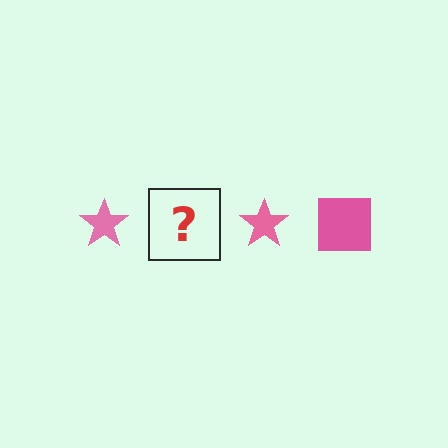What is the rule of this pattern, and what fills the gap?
The rule is that the pattern cycles through star, square shapes in pink. The gap should be filled with a pink square.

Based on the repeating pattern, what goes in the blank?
The blank should be a pink square.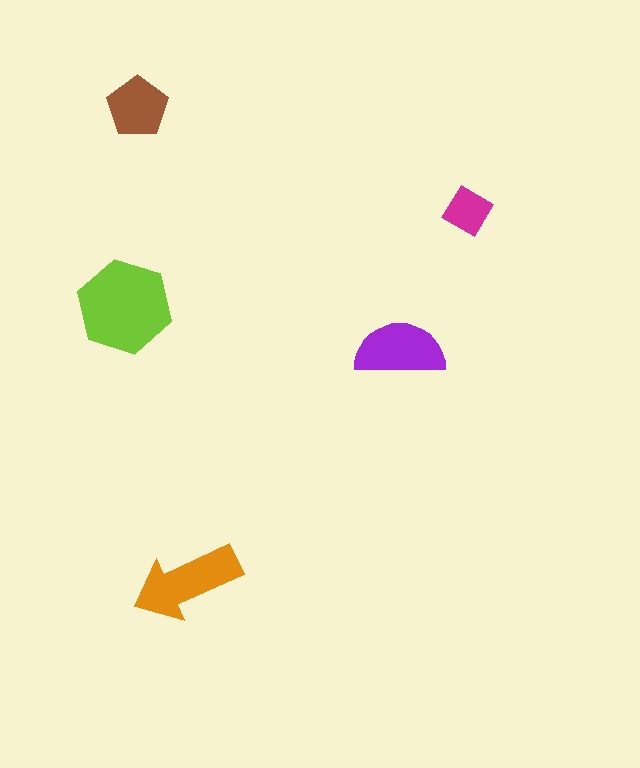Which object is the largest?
The lime hexagon.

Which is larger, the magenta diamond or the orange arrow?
The orange arrow.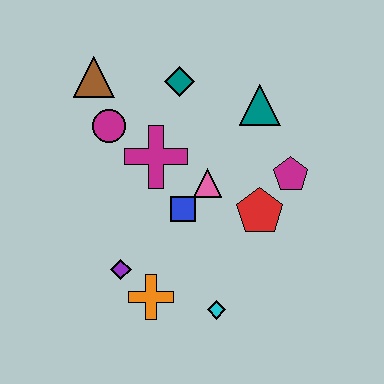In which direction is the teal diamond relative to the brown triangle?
The teal diamond is to the right of the brown triangle.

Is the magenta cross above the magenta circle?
No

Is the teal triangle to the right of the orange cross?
Yes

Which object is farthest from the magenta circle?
The cyan diamond is farthest from the magenta circle.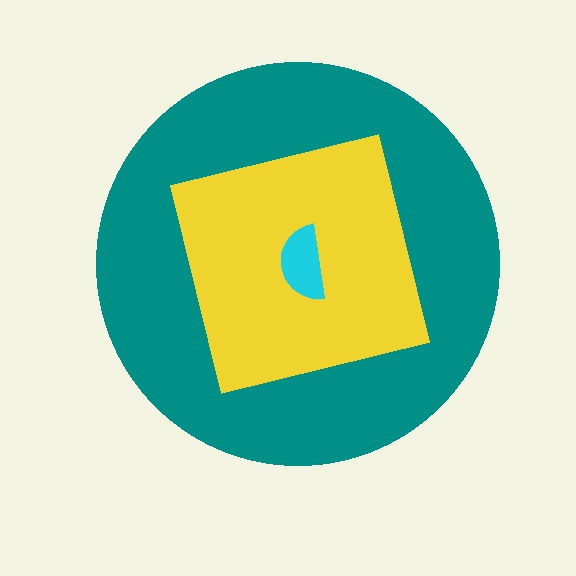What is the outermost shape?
The teal circle.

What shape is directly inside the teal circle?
The yellow square.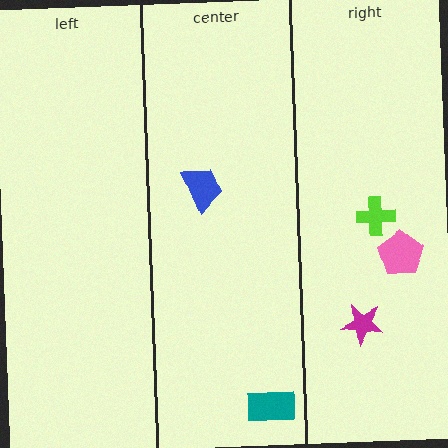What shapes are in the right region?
The lime cross, the magenta star, the pink pentagon.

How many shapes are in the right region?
3.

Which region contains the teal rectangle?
The center region.